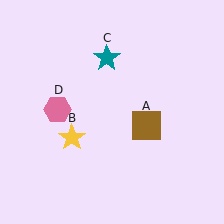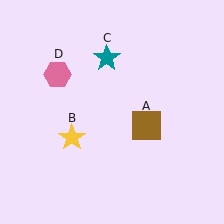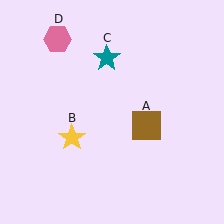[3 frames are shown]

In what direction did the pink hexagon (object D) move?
The pink hexagon (object D) moved up.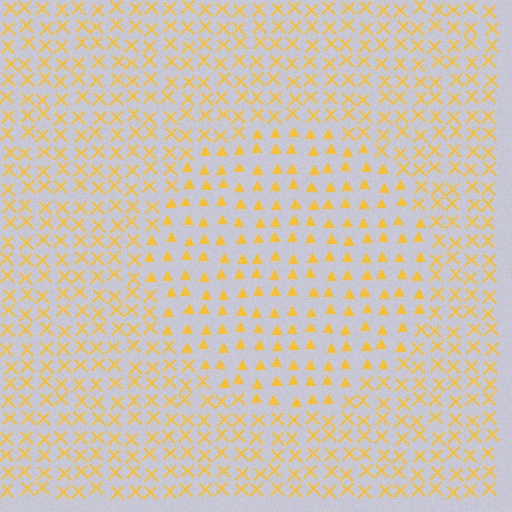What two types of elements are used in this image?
The image uses triangles inside the circle region and X marks outside it.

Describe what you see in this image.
The image is filled with small yellow elements arranged in a uniform grid. A circle-shaped region contains triangles, while the surrounding area contains X marks. The boundary is defined purely by the change in element shape.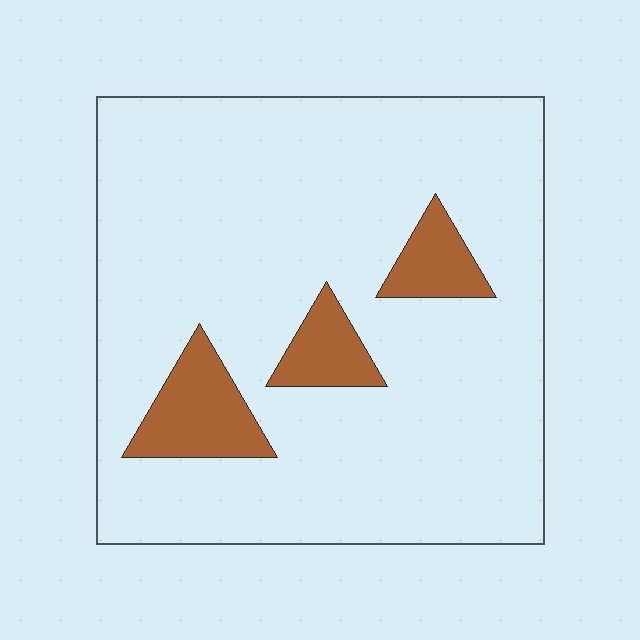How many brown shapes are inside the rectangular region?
3.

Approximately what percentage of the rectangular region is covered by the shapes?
Approximately 10%.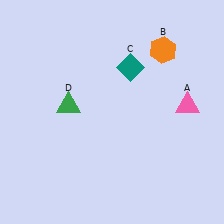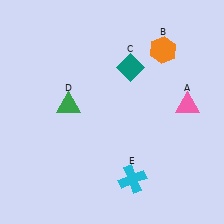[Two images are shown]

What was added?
A cyan cross (E) was added in Image 2.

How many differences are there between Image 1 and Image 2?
There is 1 difference between the two images.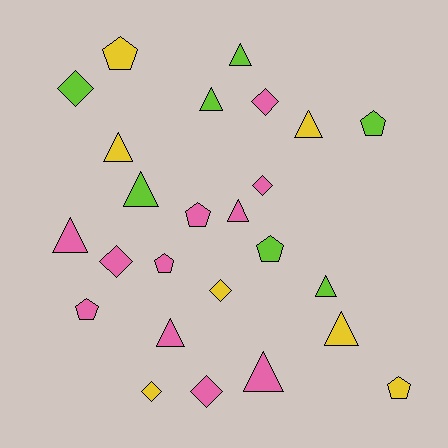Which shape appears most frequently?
Triangle, with 11 objects.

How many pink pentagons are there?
There are 3 pink pentagons.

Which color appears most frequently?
Pink, with 11 objects.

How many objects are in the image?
There are 25 objects.